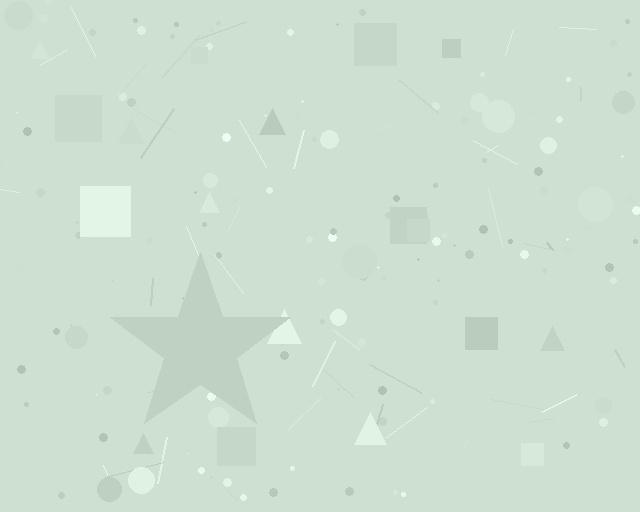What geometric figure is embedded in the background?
A star is embedded in the background.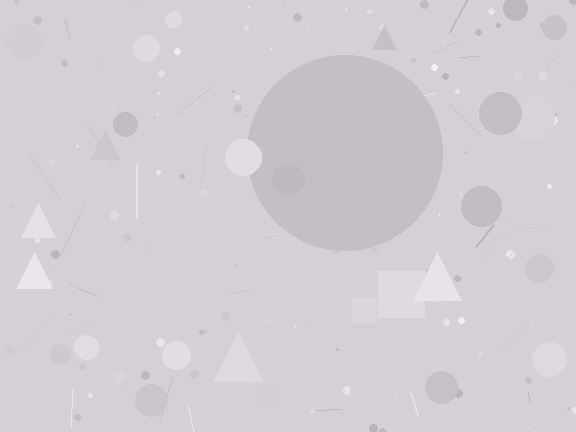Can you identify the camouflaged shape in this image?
The camouflaged shape is a circle.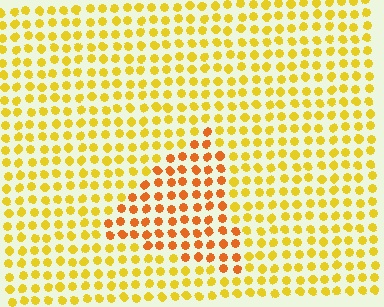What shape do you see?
I see a triangle.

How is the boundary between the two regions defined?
The boundary is defined purely by a slight shift in hue (about 31 degrees). Spacing, size, and orientation are identical on both sides.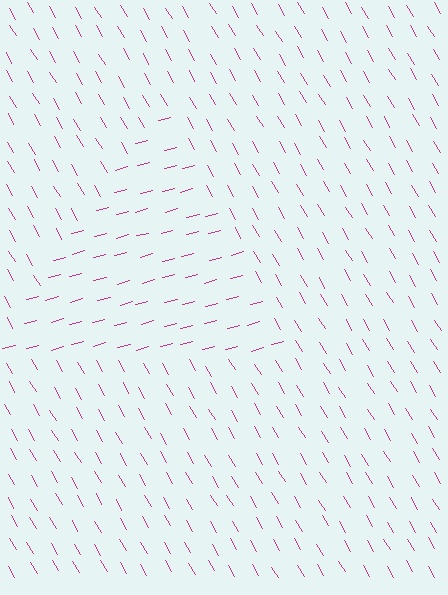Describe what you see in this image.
The image is filled with small magenta line segments. A triangle region in the image has lines oriented differently from the surrounding lines, creating a visible texture boundary.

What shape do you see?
I see a triangle.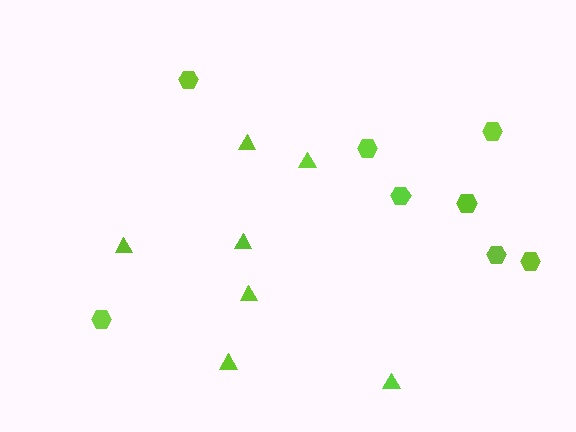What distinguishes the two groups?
There are 2 groups: one group of hexagons (8) and one group of triangles (7).